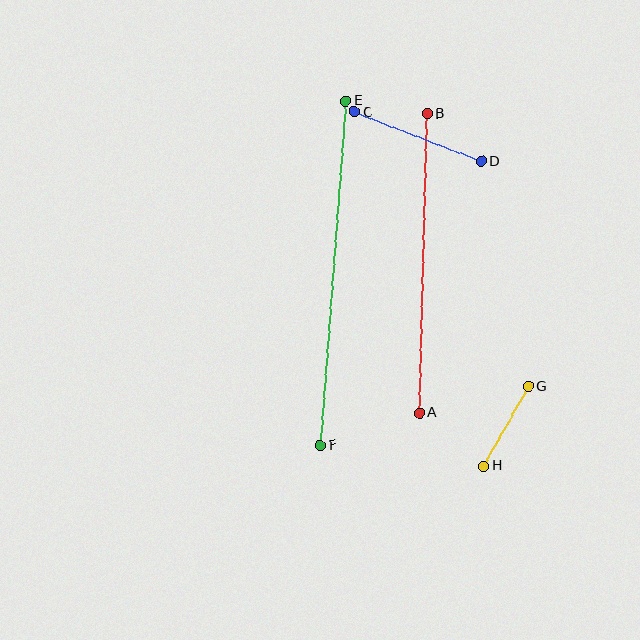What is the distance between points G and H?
The distance is approximately 91 pixels.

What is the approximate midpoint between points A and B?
The midpoint is at approximately (423, 263) pixels.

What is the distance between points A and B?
The distance is approximately 300 pixels.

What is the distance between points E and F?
The distance is approximately 345 pixels.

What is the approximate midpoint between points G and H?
The midpoint is at approximately (506, 426) pixels.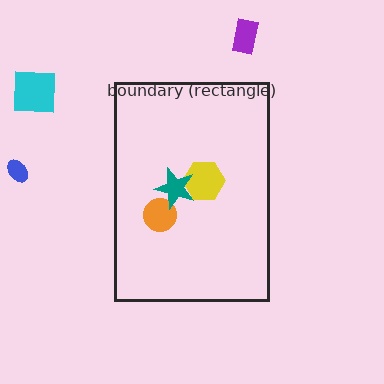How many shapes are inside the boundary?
3 inside, 3 outside.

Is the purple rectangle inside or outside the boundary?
Outside.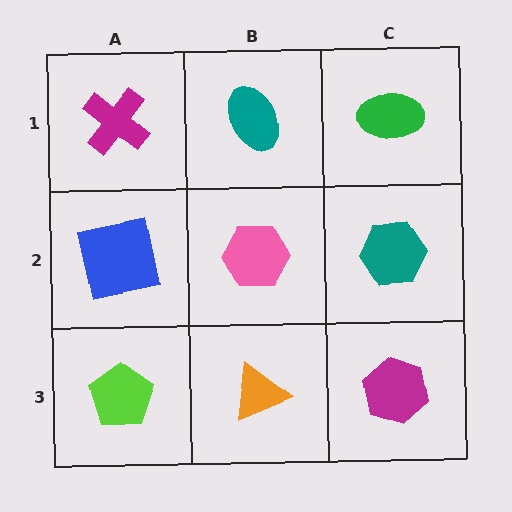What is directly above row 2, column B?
A teal ellipse.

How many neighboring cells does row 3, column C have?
2.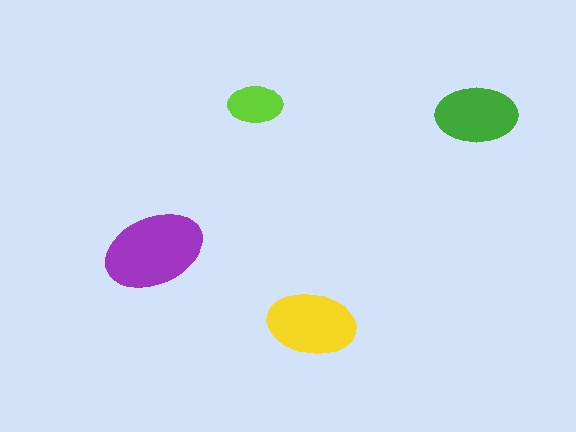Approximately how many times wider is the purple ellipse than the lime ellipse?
About 2 times wider.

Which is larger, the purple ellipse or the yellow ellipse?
The purple one.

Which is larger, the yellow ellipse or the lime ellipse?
The yellow one.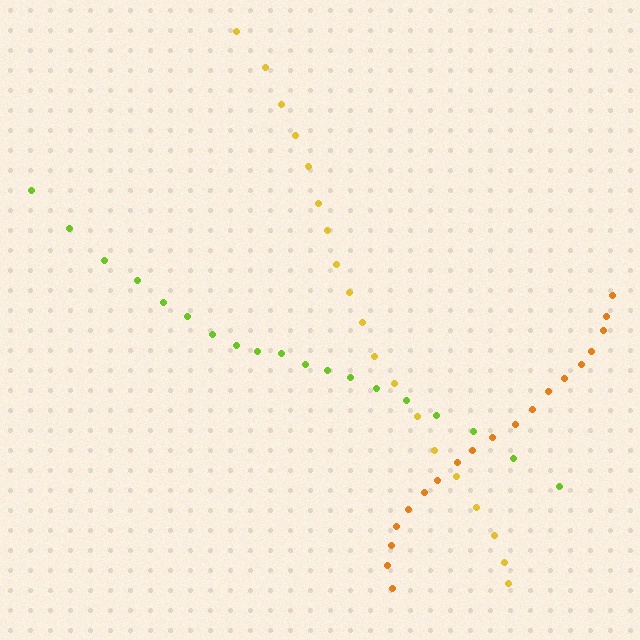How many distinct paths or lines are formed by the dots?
There are 3 distinct paths.